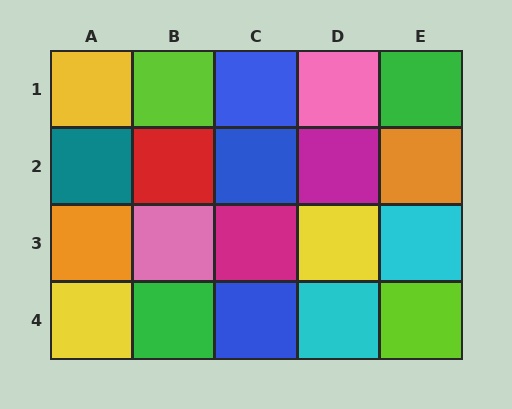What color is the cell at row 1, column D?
Pink.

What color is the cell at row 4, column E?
Lime.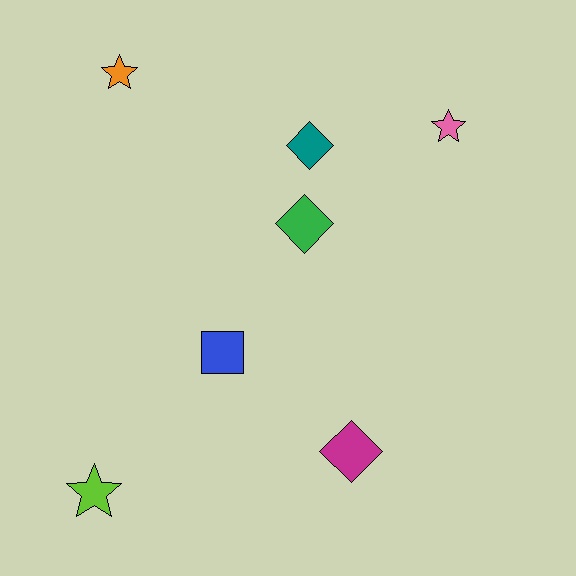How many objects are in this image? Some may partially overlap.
There are 7 objects.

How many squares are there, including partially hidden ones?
There is 1 square.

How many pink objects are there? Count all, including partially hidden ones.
There is 1 pink object.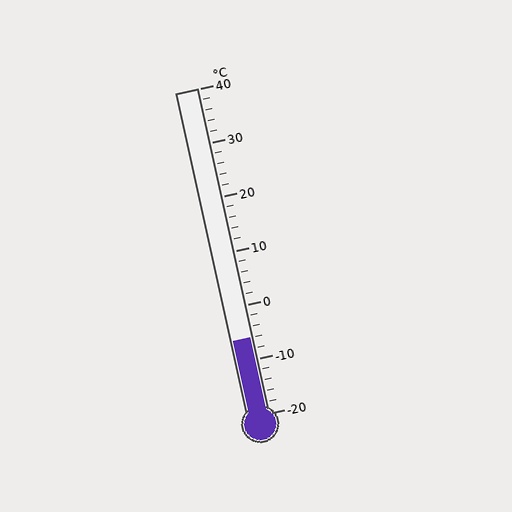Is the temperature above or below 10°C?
The temperature is below 10°C.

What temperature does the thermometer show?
The thermometer shows approximately -6°C.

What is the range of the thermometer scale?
The thermometer scale ranges from -20°C to 40°C.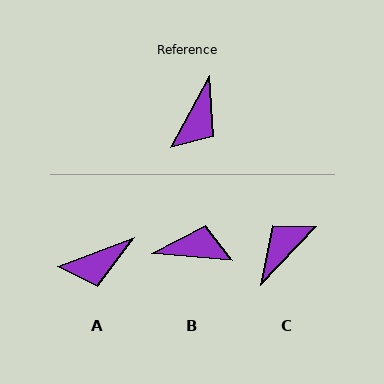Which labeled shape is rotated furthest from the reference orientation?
C, about 164 degrees away.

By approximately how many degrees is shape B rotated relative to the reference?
Approximately 113 degrees counter-clockwise.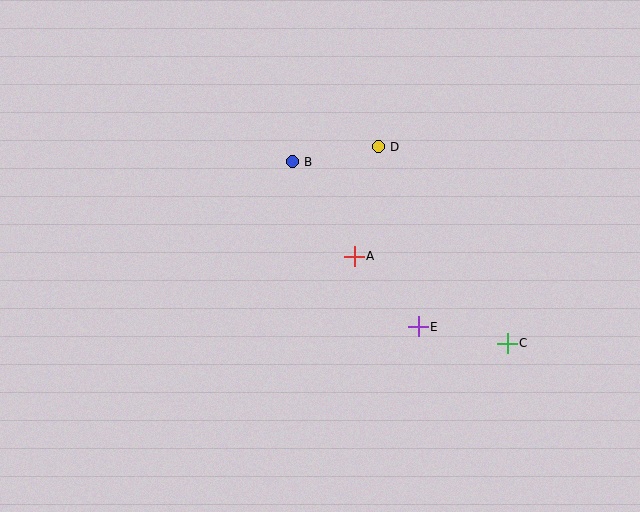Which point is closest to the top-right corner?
Point D is closest to the top-right corner.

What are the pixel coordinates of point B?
Point B is at (292, 162).